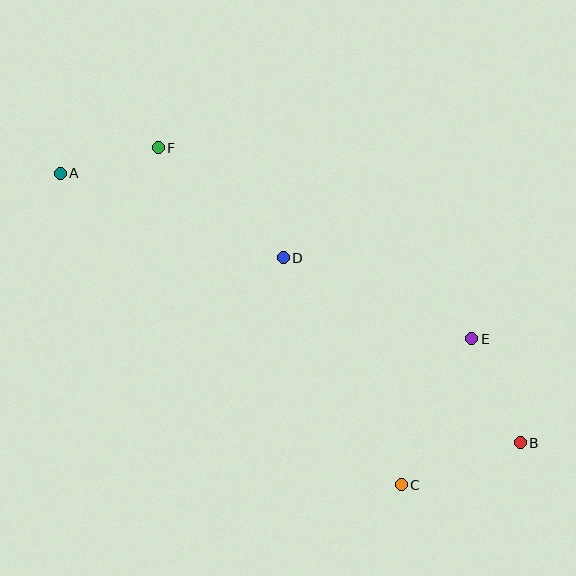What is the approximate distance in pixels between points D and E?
The distance between D and E is approximately 205 pixels.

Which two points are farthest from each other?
Points A and B are farthest from each other.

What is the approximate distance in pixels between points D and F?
The distance between D and F is approximately 166 pixels.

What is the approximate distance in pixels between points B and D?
The distance between B and D is approximately 301 pixels.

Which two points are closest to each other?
Points A and F are closest to each other.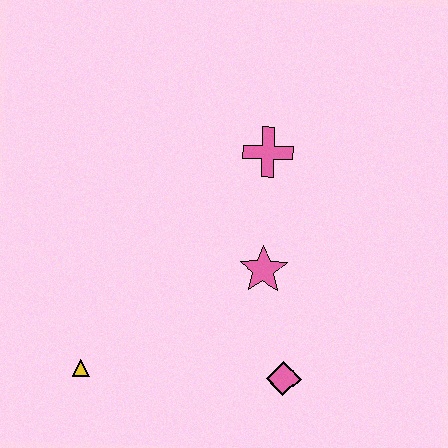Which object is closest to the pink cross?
The pink star is closest to the pink cross.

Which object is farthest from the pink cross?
The yellow triangle is farthest from the pink cross.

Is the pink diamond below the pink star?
Yes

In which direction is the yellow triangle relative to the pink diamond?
The yellow triangle is to the left of the pink diamond.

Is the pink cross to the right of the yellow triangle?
Yes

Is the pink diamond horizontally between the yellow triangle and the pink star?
No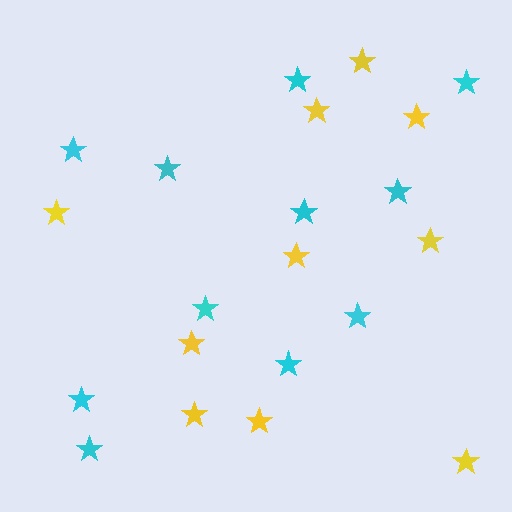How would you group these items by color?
There are 2 groups: one group of cyan stars (11) and one group of yellow stars (10).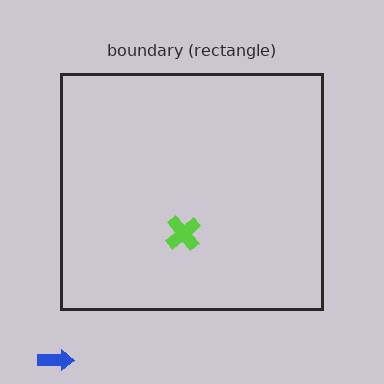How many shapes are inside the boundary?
1 inside, 1 outside.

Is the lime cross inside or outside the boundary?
Inside.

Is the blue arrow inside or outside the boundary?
Outside.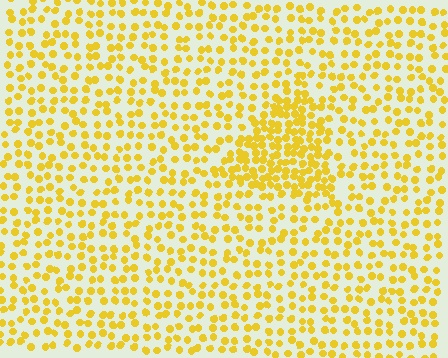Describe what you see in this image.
The image contains small yellow elements arranged at two different densities. A triangle-shaped region is visible where the elements are more densely packed than the surrounding area.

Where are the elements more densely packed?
The elements are more densely packed inside the triangle boundary.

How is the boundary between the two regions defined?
The boundary is defined by a change in element density (approximately 2.0x ratio). All elements are the same color, size, and shape.